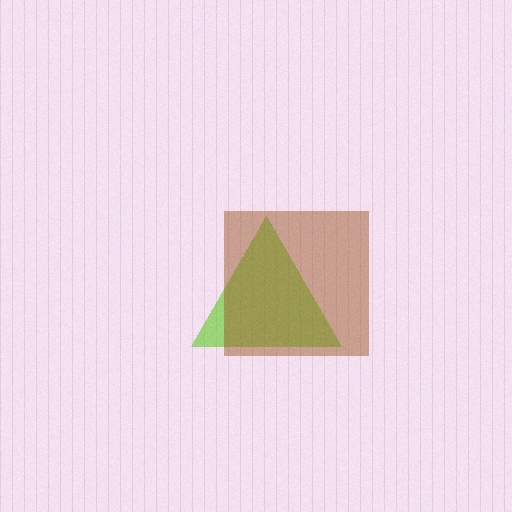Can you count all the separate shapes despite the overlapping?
Yes, there are 2 separate shapes.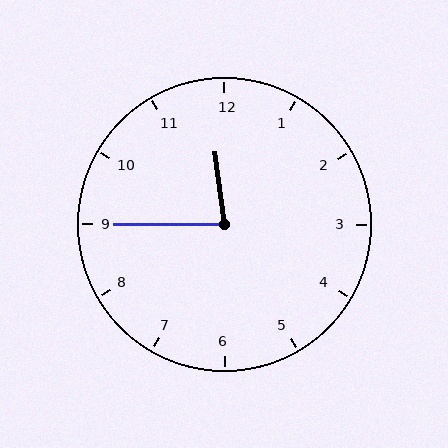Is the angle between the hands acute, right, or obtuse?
It is acute.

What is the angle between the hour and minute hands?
Approximately 82 degrees.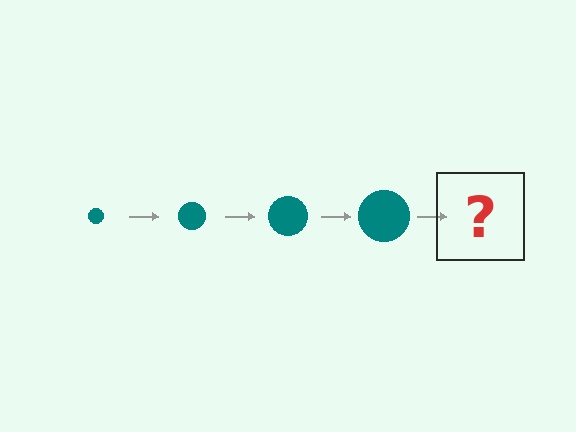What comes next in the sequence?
The next element should be a teal circle, larger than the previous one.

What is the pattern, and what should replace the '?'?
The pattern is that the circle gets progressively larger each step. The '?' should be a teal circle, larger than the previous one.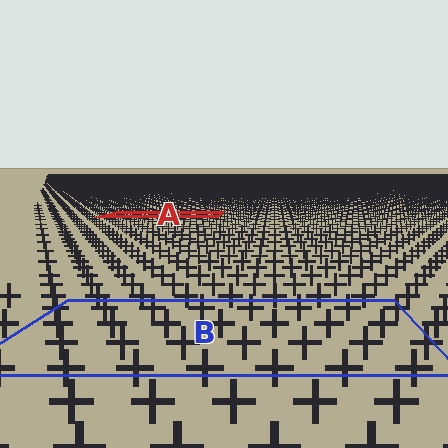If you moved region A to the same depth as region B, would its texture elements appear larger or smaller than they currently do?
They would appear larger. At a closer depth, the same texture elements are projected at a bigger on-screen size.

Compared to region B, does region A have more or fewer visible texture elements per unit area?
Region A has more texture elements per unit area — they are packed more densely because it is farther away.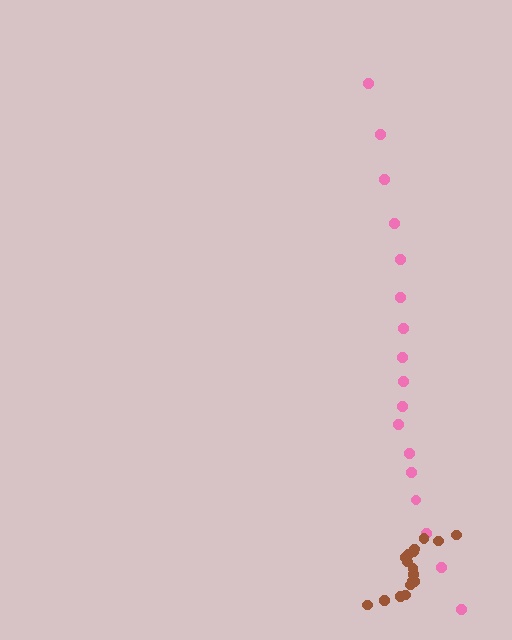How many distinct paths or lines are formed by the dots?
There are 2 distinct paths.